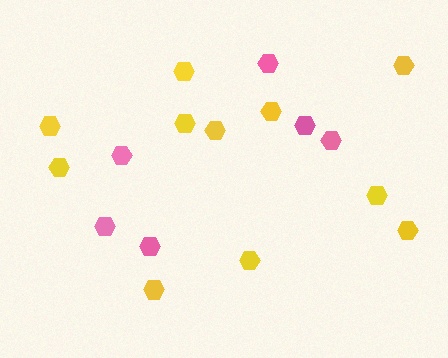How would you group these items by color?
There are 2 groups: one group of yellow hexagons (11) and one group of pink hexagons (6).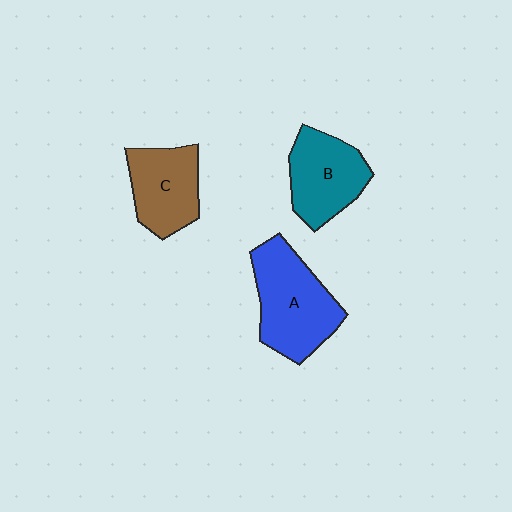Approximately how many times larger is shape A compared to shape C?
Approximately 1.3 times.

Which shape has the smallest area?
Shape C (brown).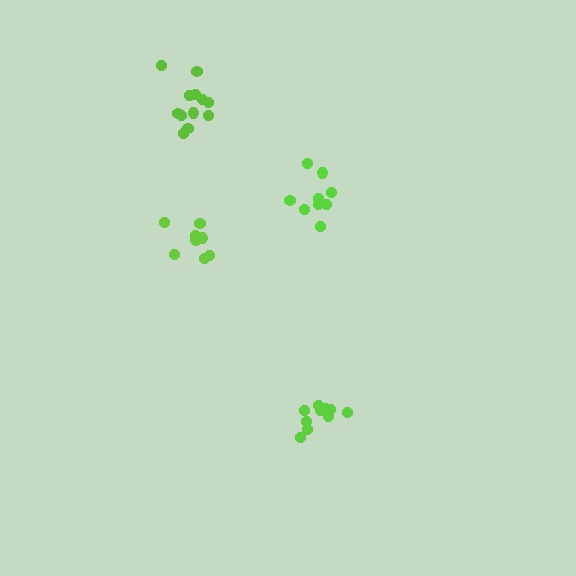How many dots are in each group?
Group 1: 12 dots, Group 2: 9 dots, Group 3: 10 dots, Group 4: 8 dots (39 total).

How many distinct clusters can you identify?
There are 4 distinct clusters.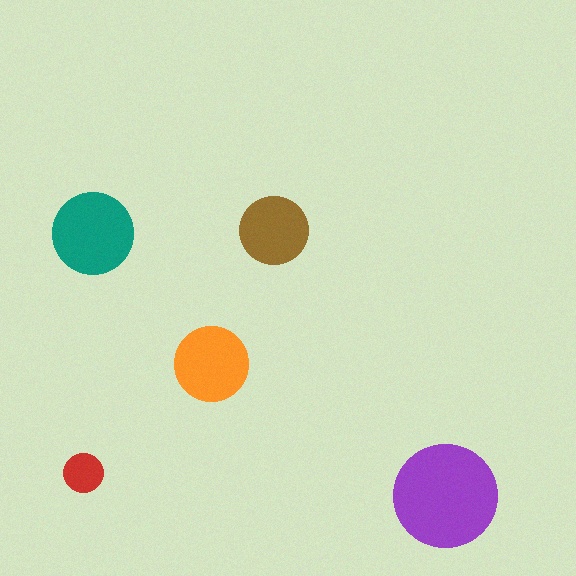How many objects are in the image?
There are 5 objects in the image.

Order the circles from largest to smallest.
the purple one, the teal one, the orange one, the brown one, the red one.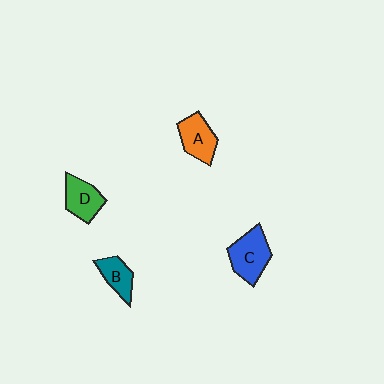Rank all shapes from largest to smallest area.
From largest to smallest: C (blue), A (orange), D (green), B (teal).